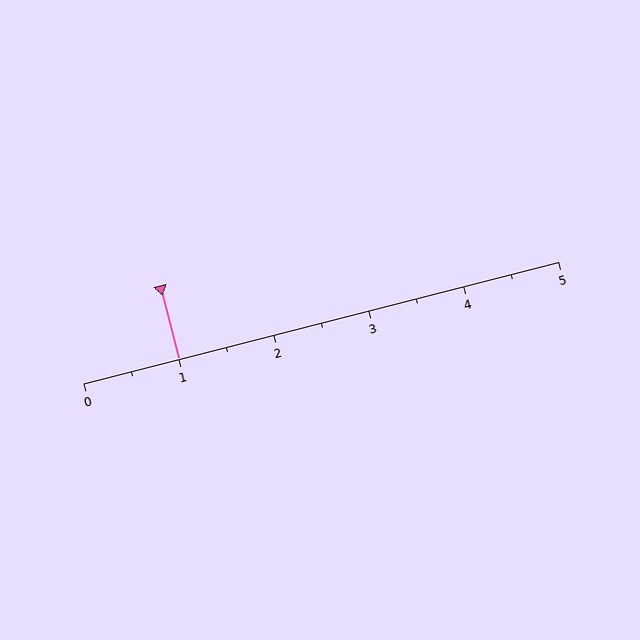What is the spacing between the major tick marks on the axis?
The major ticks are spaced 1 apart.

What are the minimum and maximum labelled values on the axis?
The axis runs from 0 to 5.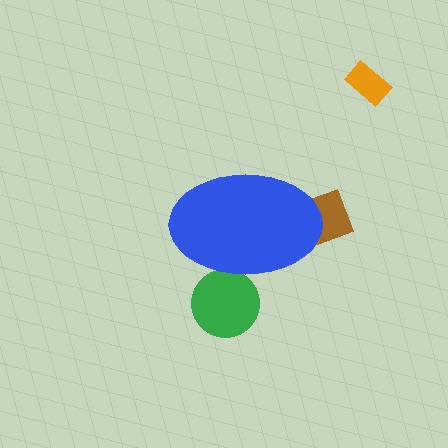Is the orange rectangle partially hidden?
No, the orange rectangle is fully visible.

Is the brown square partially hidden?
Yes, the brown square is partially hidden behind the blue ellipse.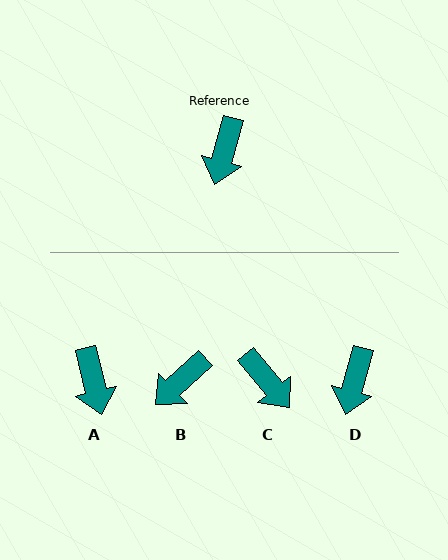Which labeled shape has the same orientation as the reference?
D.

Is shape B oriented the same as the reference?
No, it is off by about 32 degrees.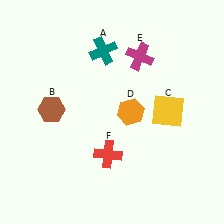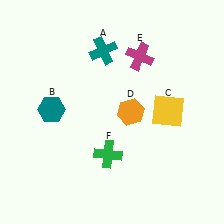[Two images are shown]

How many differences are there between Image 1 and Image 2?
There are 2 differences between the two images.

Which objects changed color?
B changed from brown to teal. F changed from red to green.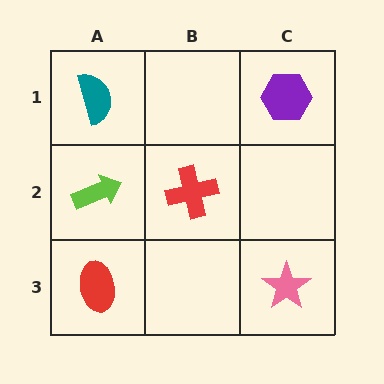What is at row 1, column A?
A teal semicircle.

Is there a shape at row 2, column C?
No, that cell is empty.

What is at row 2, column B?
A red cross.